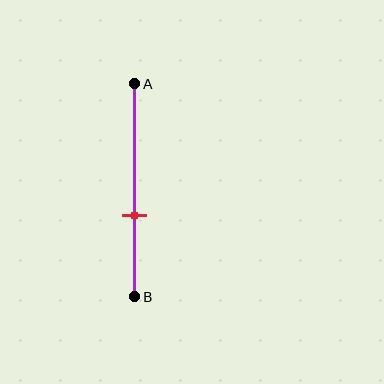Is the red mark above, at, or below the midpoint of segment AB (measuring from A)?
The red mark is below the midpoint of segment AB.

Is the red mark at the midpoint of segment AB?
No, the mark is at about 60% from A, not at the 50% midpoint.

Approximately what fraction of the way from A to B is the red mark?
The red mark is approximately 60% of the way from A to B.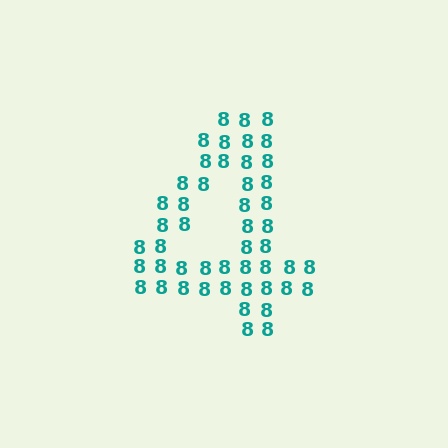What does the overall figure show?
The overall figure shows the digit 4.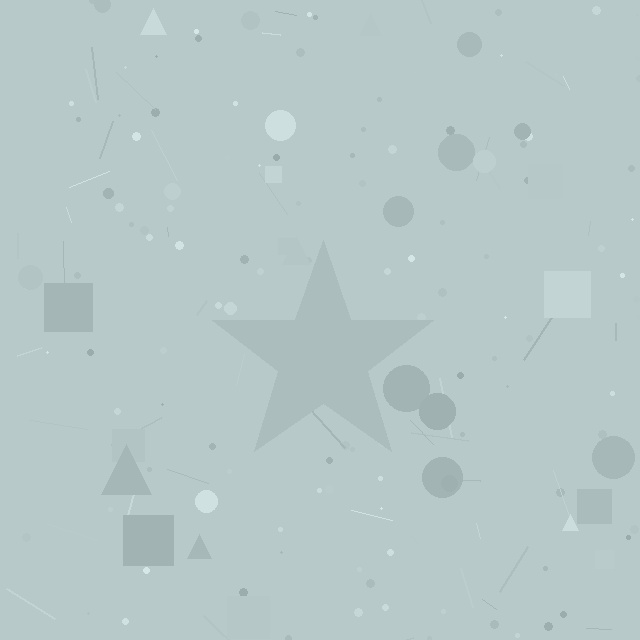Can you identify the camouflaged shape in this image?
The camouflaged shape is a star.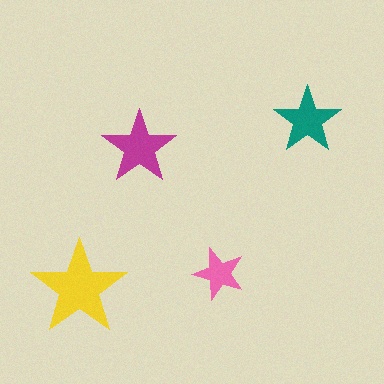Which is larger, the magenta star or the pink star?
The magenta one.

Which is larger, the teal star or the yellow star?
The yellow one.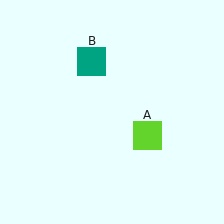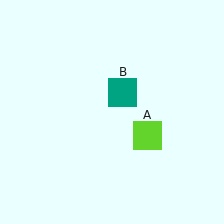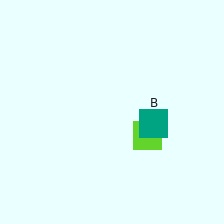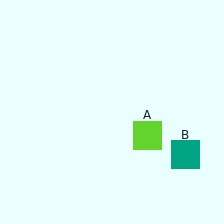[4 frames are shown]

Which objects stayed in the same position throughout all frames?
Lime square (object A) remained stationary.